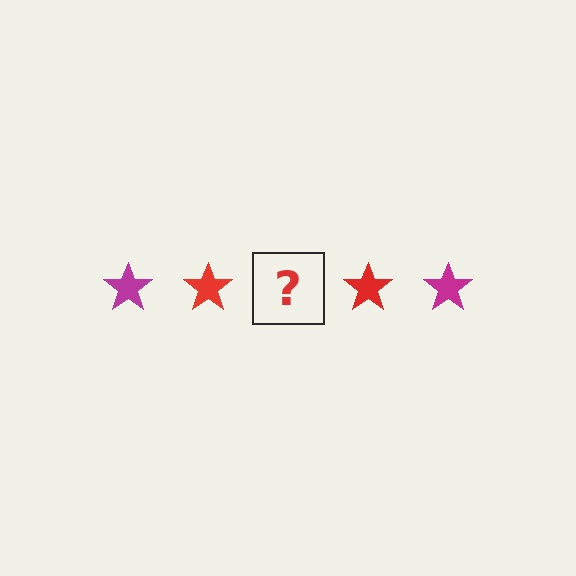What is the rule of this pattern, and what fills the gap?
The rule is that the pattern cycles through magenta, red stars. The gap should be filled with a magenta star.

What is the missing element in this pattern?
The missing element is a magenta star.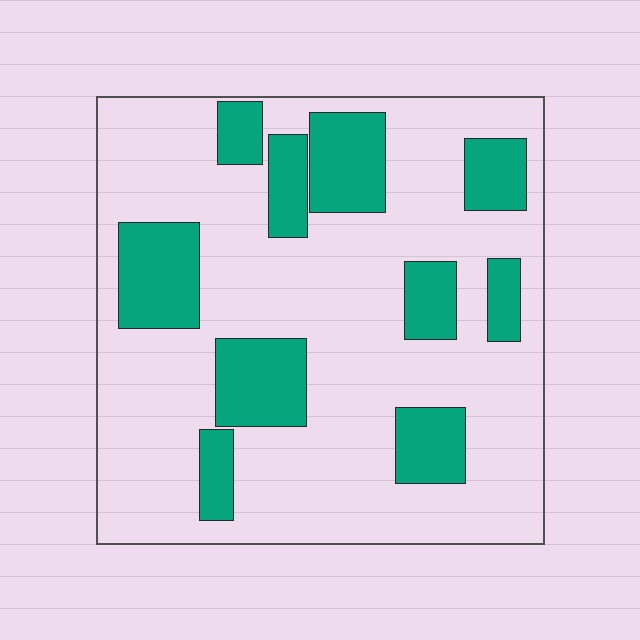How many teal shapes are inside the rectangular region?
10.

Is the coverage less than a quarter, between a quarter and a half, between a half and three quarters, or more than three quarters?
Between a quarter and a half.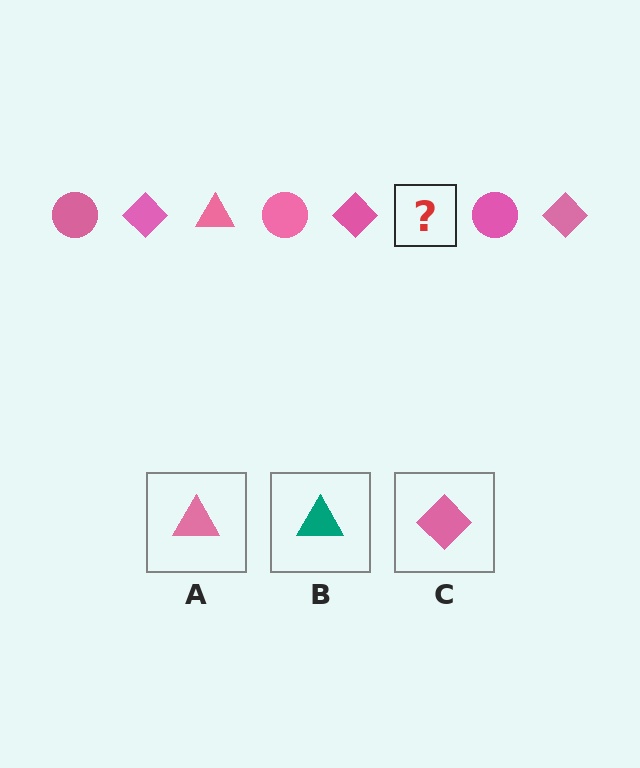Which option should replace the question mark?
Option A.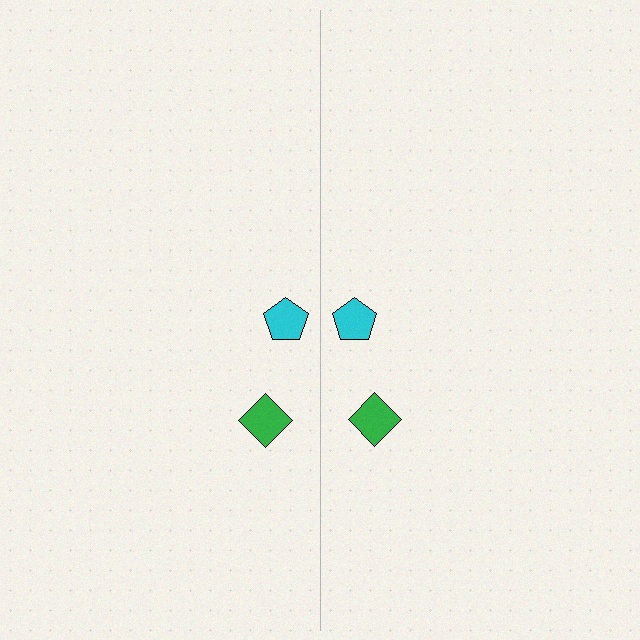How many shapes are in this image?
There are 4 shapes in this image.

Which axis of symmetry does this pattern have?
The pattern has a vertical axis of symmetry running through the center of the image.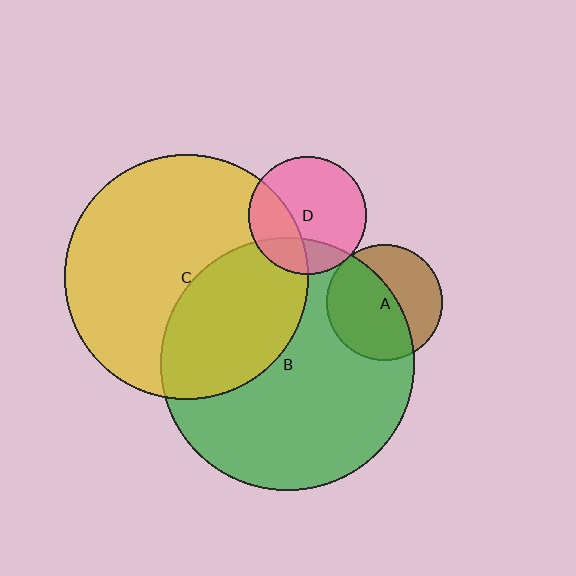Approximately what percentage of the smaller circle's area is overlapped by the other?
Approximately 35%.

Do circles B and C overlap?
Yes.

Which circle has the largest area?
Circle B (green).